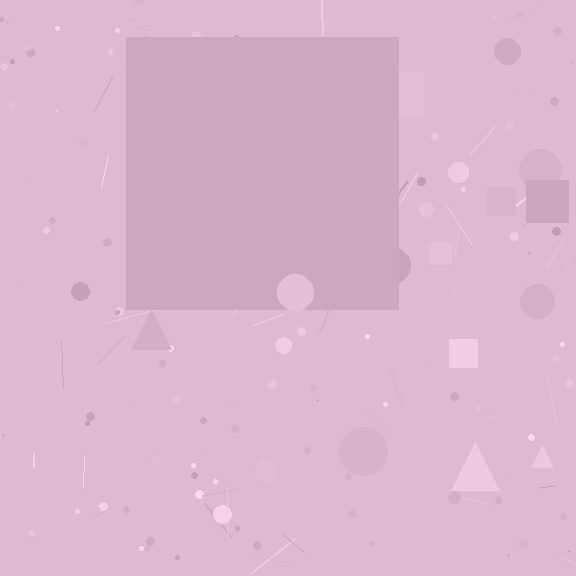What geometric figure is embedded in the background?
A square is embedded in the background.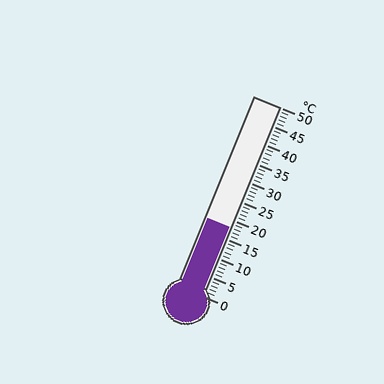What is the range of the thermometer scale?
The thermometer scale ranges from 0°C to 50°C.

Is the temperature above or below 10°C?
The temperature is above 10°C.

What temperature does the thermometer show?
The thermometer shows approximately 18°C.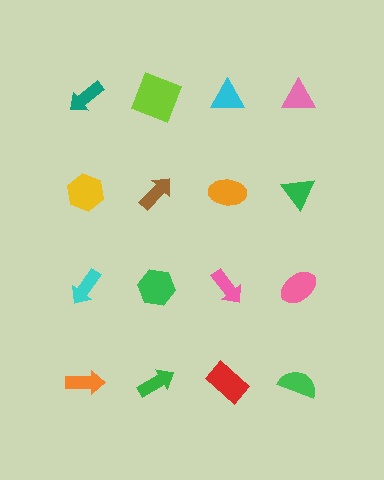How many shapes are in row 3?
4 shapes.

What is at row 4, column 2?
A green arrow.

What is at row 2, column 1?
A yellow hexagon.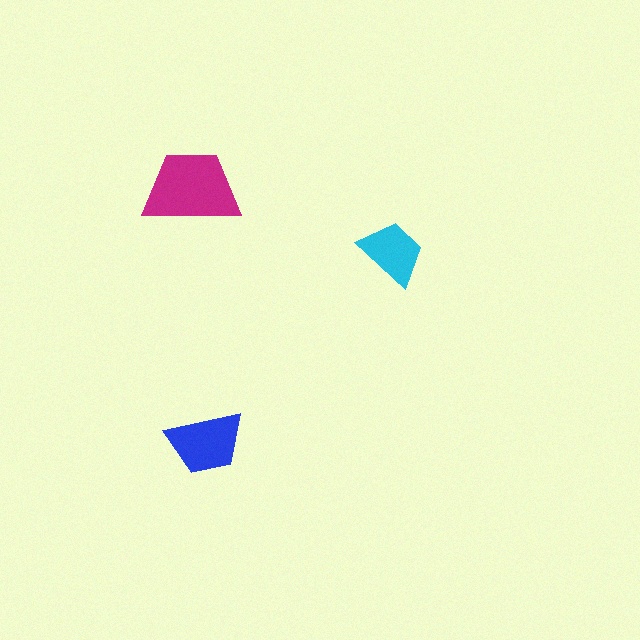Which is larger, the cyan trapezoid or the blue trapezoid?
The blue one.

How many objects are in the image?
There are 3 objects in the image.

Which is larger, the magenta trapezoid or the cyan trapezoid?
The magenta one.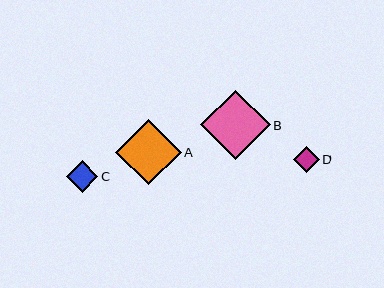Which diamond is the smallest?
Diamond D is the smallest with a size of approximately 26 pixels.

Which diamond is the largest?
Diamond B is the largest with a size of approximately 70 pixels.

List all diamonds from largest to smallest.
From largest to smallest: B, A, C, D.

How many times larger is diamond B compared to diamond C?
Diamond B is approximately 2.2 times the size of diamond C.